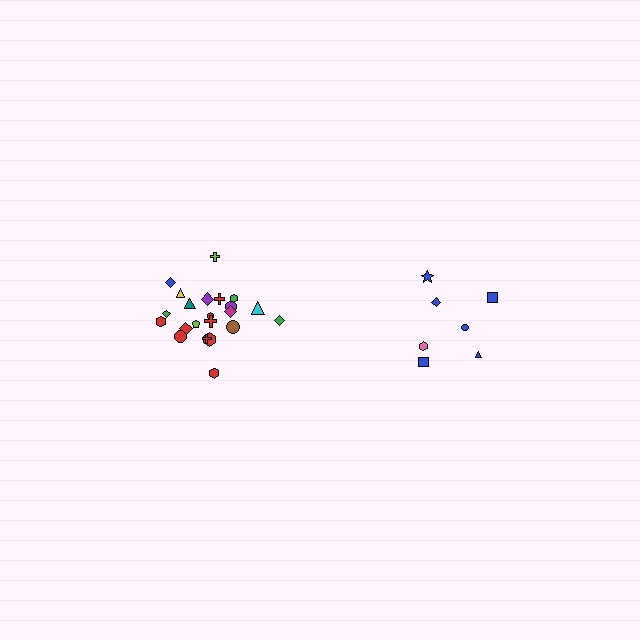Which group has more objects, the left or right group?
The left group.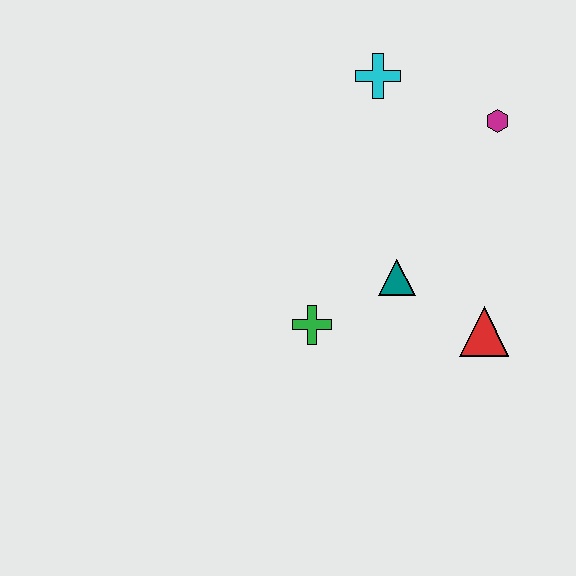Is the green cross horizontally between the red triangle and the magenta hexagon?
No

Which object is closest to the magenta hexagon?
The cyan cross is closest to the magenta hexagon.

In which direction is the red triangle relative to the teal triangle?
The red triangle is to the right of the teal triangle.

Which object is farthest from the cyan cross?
The red triangle is farthest from the cyan cross.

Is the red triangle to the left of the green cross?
No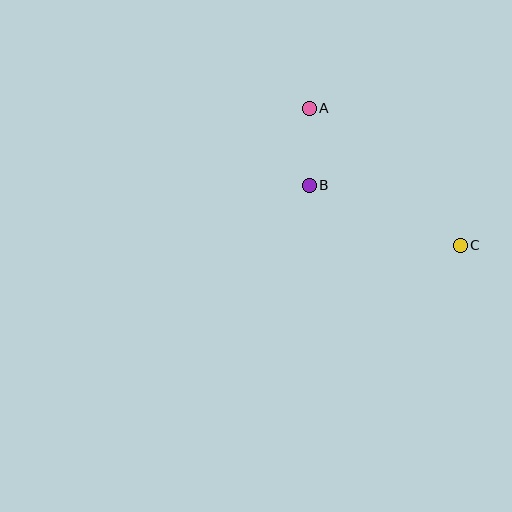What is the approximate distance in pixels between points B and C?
The distance between B and C is approximately 163 pixels.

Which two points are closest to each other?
Points A and B are closest to each other.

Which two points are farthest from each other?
Points A and C are farthest from each other.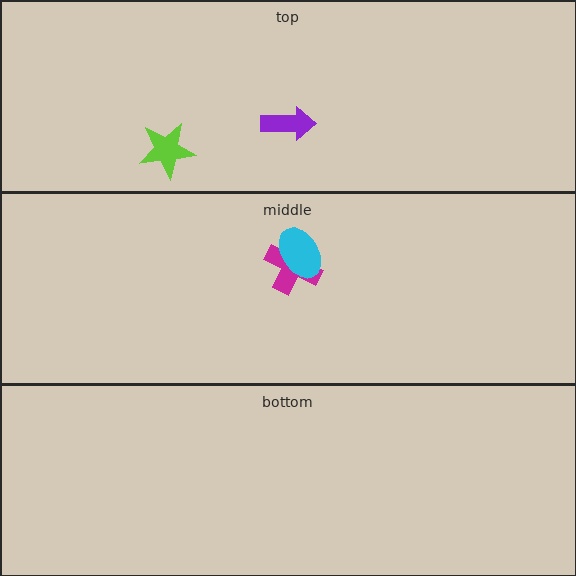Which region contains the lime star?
The top region.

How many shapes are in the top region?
2.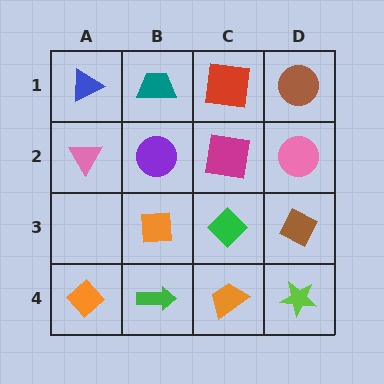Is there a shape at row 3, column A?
No, that cell is empty.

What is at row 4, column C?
An orange trapezoid.